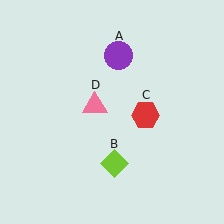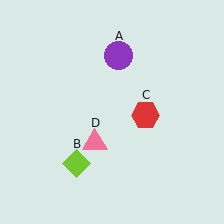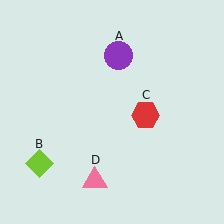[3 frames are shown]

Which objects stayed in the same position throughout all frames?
Purple circle (object A) and red hexagon (object C) remained stationary.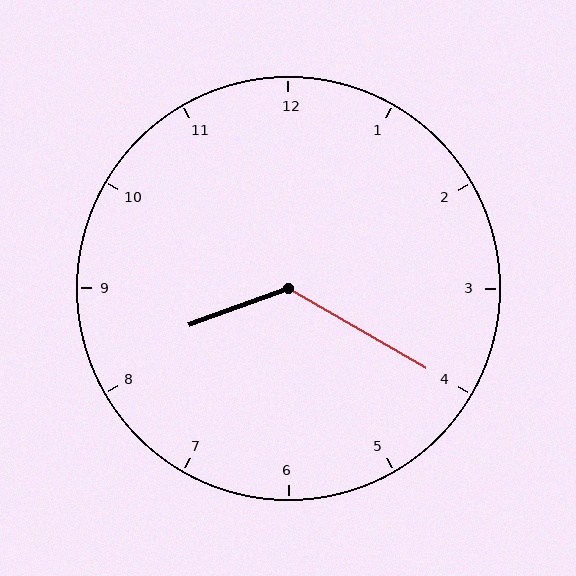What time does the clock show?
8:20.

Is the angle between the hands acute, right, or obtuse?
It is obtuse.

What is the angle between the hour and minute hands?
Approximately 130 degrees.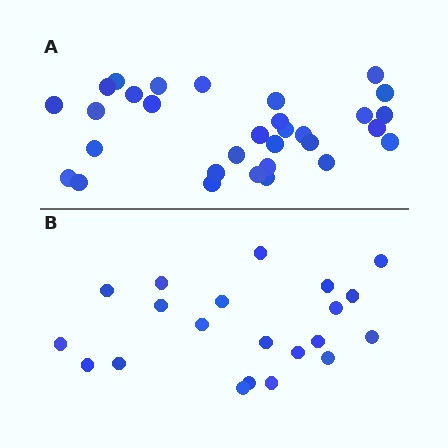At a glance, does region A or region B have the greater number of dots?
Region A (the top region) has more dots.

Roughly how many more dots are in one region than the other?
Region A has roughly 10 or so more dots than region B.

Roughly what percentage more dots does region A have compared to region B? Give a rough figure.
About 50% more.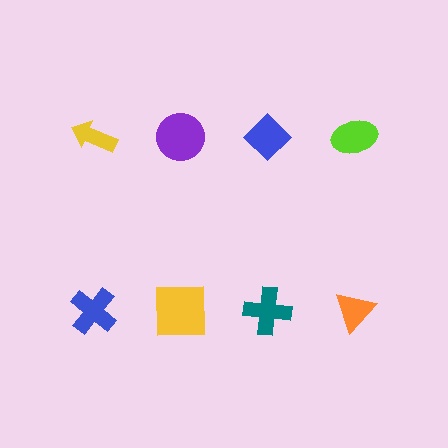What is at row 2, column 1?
A blue cross.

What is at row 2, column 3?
A teal cross.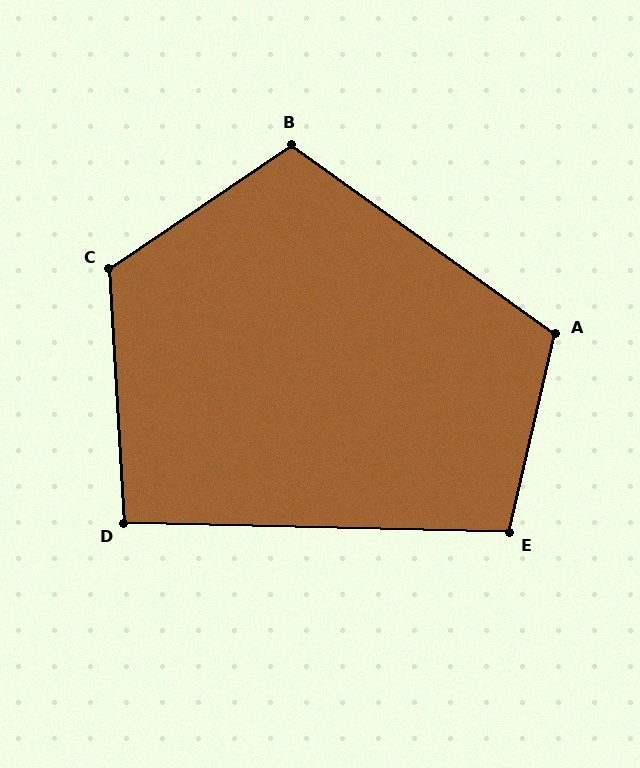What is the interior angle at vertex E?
Approximately 102 degrees (obtuse).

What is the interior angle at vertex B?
Approximately 110 degrees (obtuse).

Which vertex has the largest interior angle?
C, at approximately 121 degrees.